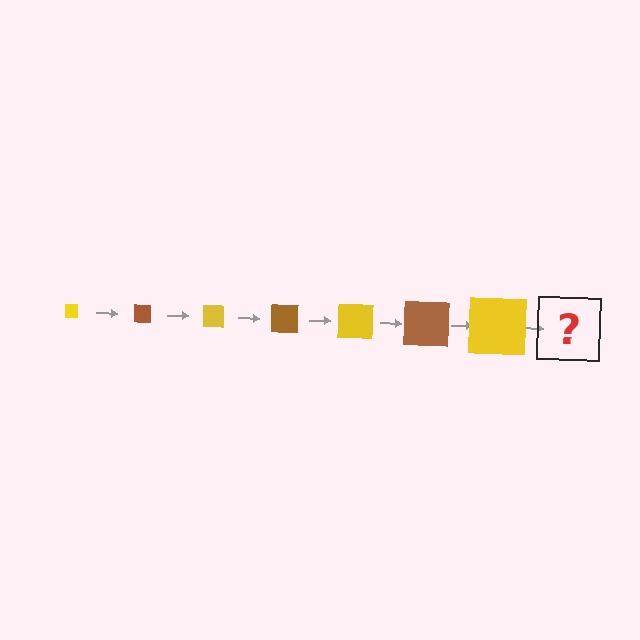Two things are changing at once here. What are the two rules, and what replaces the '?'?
The two rules are that the square grows larger each step and the color cycles through yellow and brown. The '?' should be a brown square, larger than the previous one.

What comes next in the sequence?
The next element should be a brown square, larger than the previous one.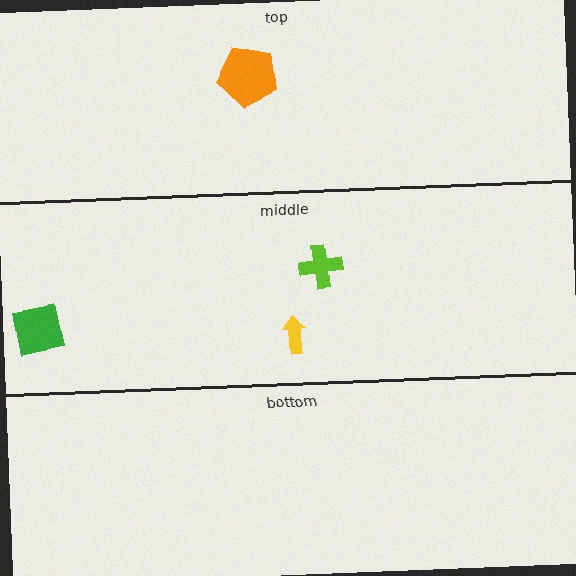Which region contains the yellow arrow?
The middle region.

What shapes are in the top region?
The orange pentagon.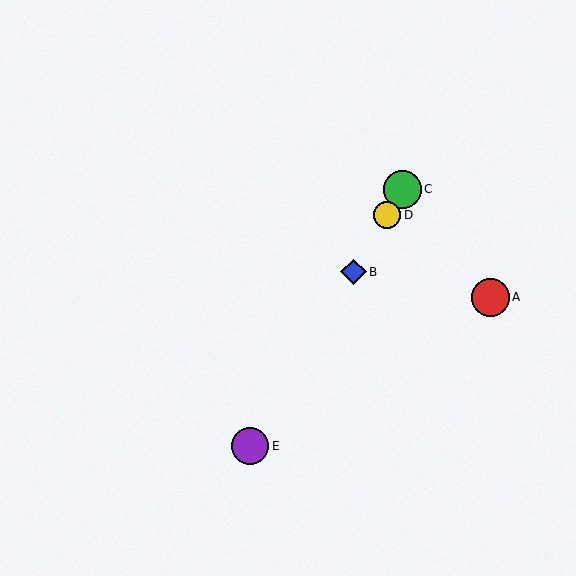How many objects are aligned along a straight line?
4 objects (B, C, D, E) are aligned along a straight line.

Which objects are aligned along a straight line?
Objects B, C, D, E are aligned along a straight line.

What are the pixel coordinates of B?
Object B is at (353, 272).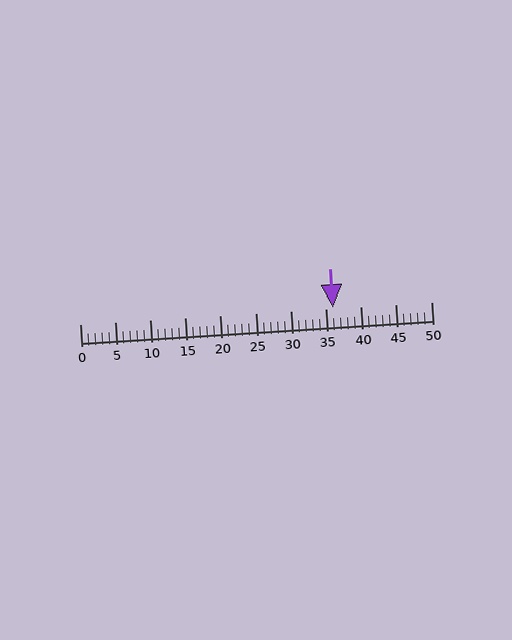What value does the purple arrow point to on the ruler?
The purple arrow points to approximately 36.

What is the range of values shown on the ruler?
The ruler shows values from 0 to 50.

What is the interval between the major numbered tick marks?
The major tick marks are spaced 5 units apart.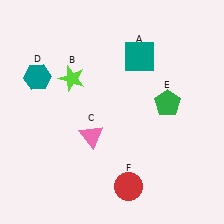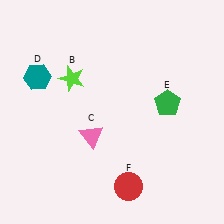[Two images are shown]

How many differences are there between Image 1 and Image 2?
There is 1 difference between the two images.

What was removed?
The teal square (A) was removed in Image 2.